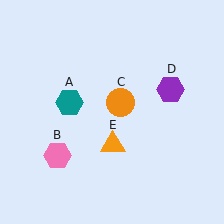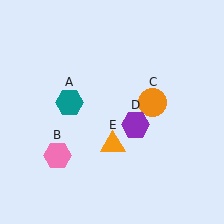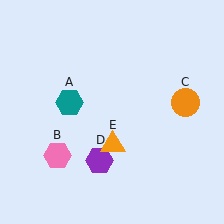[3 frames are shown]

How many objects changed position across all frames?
2 objects changed position: orange circle (object C), purple hexagon (object D).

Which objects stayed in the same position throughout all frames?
Teal hexagon (object A) and pink hexagon (object B) and orange triangle (object E) remained stationary.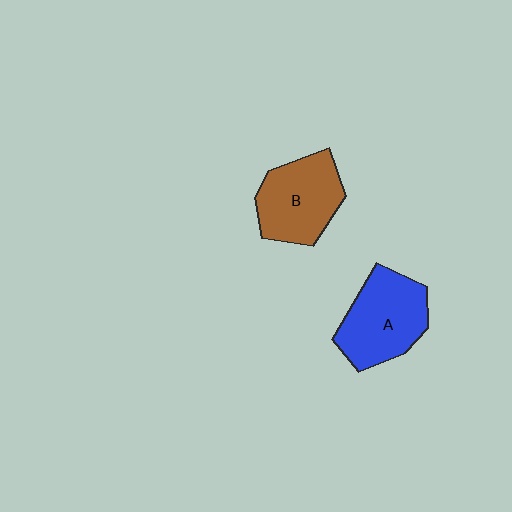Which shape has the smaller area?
Shape B (brown).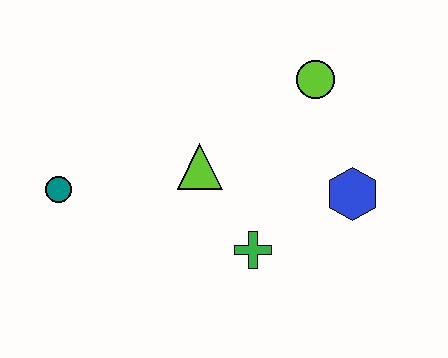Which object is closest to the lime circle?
The blue hexagon is closest to the lime circle.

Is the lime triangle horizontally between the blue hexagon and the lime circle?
No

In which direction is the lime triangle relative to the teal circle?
The lime triangle is to the right of the teal circle.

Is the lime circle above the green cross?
Yes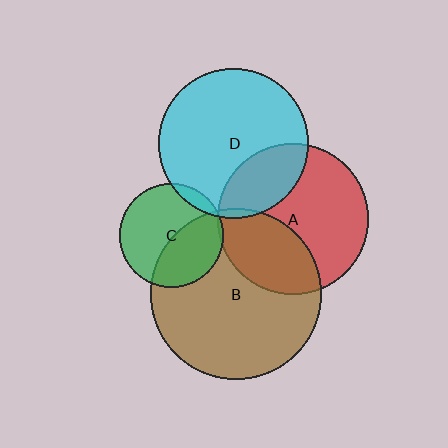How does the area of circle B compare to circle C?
Approximately 2.7 times.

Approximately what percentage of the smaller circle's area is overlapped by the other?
Approximately 25%.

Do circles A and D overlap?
Yes.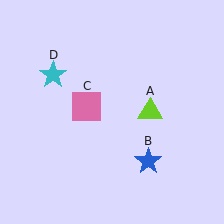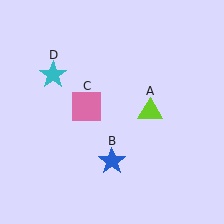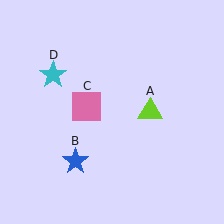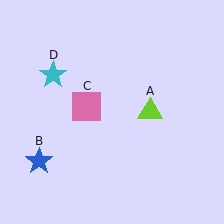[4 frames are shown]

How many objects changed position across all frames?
1 object changed position: blue star (object B).